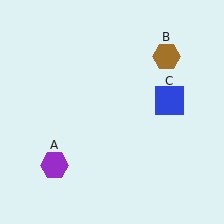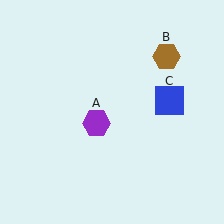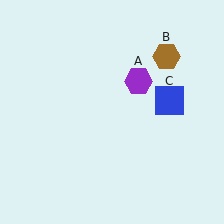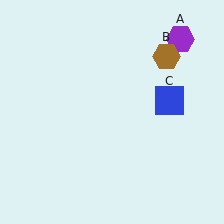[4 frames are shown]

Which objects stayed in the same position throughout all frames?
Brown hexagon (object B) and blue square (object C) remained stationary.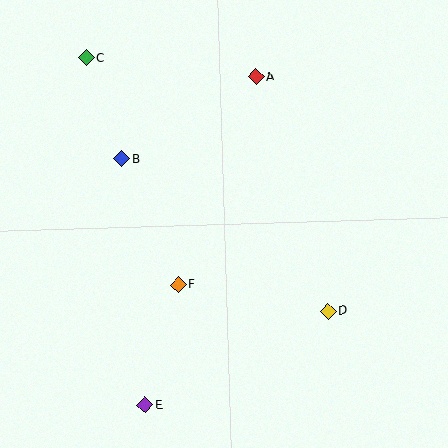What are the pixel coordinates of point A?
Point A is at (256, 77).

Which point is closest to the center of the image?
Point F at (178, 285) is closest to the center.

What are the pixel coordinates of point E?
Point E is at (145, 405).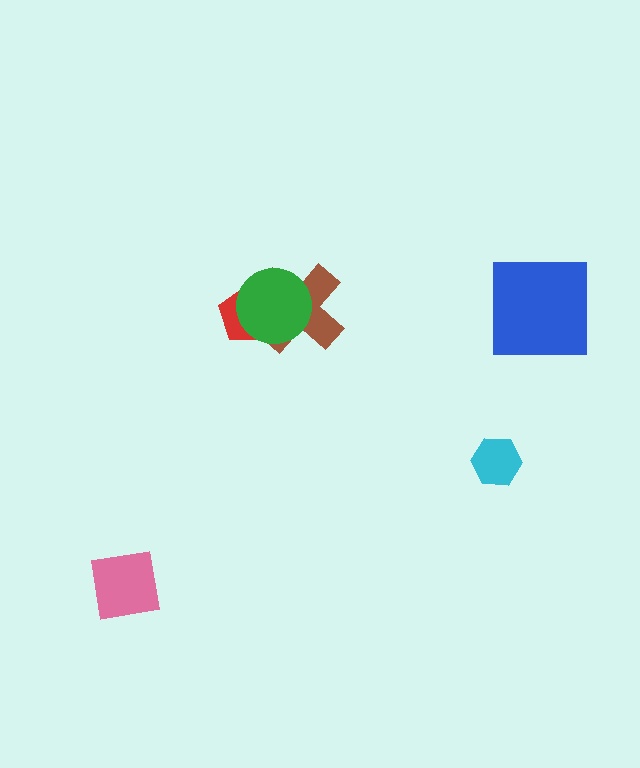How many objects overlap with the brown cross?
2 objects overlap with the brown cross.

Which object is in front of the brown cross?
The green circle is in front of the brown cross.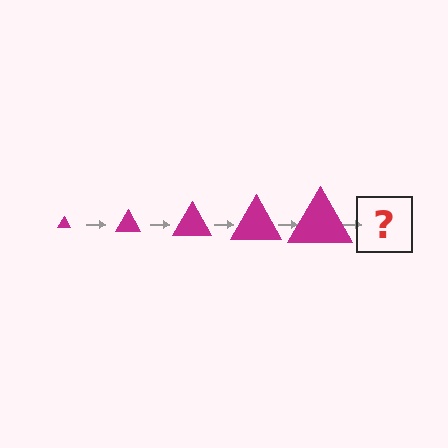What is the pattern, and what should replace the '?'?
The pattern is that the triangle gets progressively larger each step. The '?' should be a magenta triangle, larger than the previous one.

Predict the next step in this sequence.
The next step is a magenta triangle, larger than the previous one.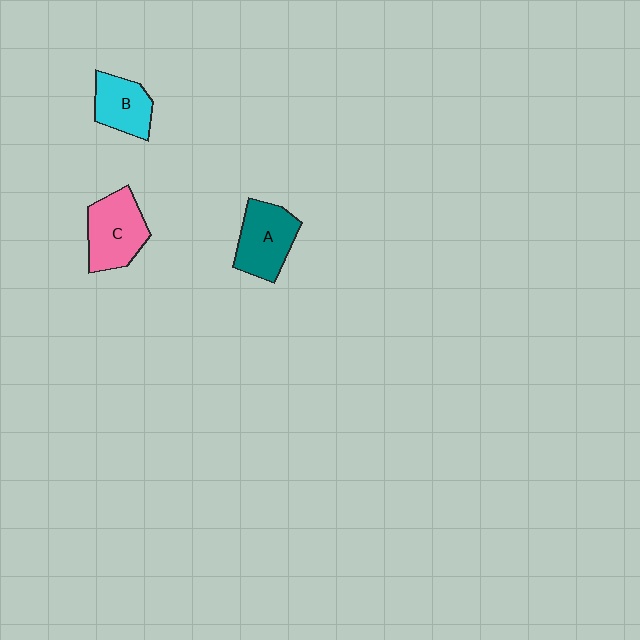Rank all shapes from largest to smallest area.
From largest to smallest: C (pink), A (teal), B (cyan).